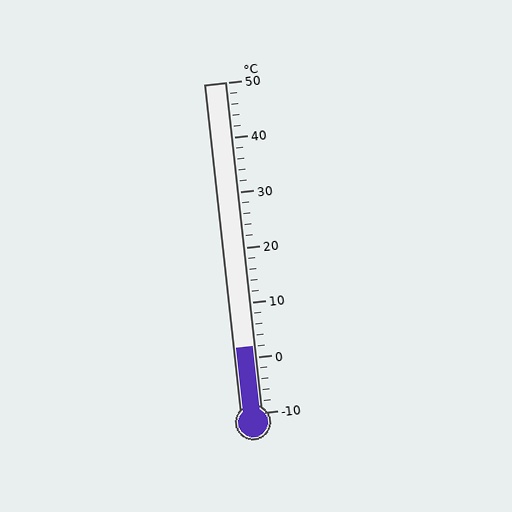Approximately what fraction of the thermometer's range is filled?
The thermometer is filled to approximately 20% of its range.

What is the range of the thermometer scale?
The thermometer scale ranges from -10°C to 50°C.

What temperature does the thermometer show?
The thermometer shows approximately 2°C.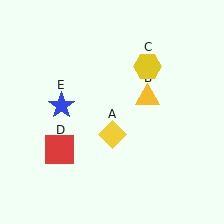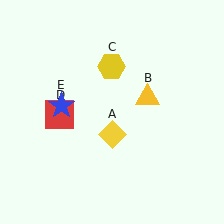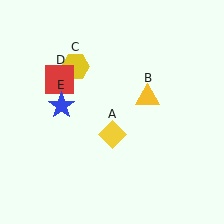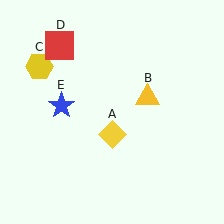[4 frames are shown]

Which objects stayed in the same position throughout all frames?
Yellow diamond (object A) and yellow triangle (object B) and blue star (object E) remained stationary.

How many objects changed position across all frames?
2 objects changed position: yellow hexagon (object C), red square (object D).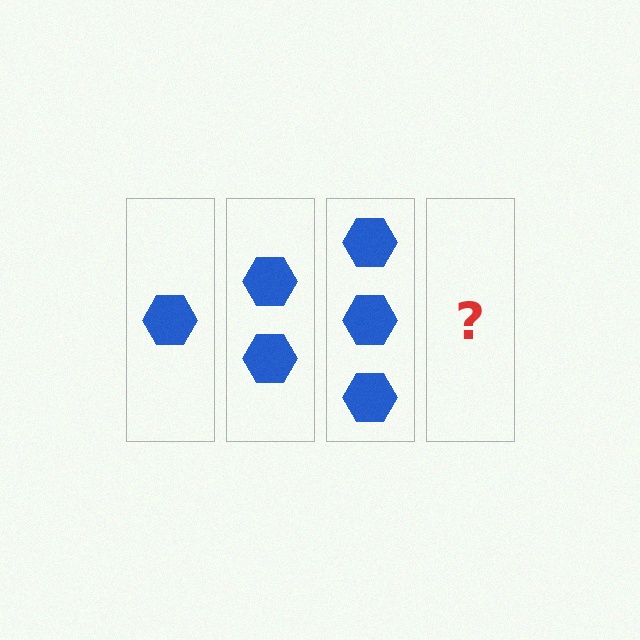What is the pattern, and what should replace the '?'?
The pattern is that each step adds one more hexagon. The '?' should be 4 hexagons.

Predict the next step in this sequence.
The next step is 4 hexagons.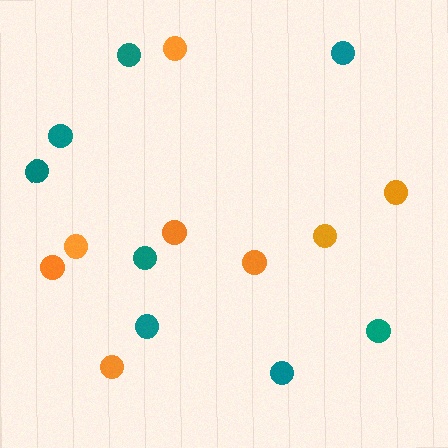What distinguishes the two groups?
There are 2 groups: one group of teal circles (8) and one group of orange circles (8).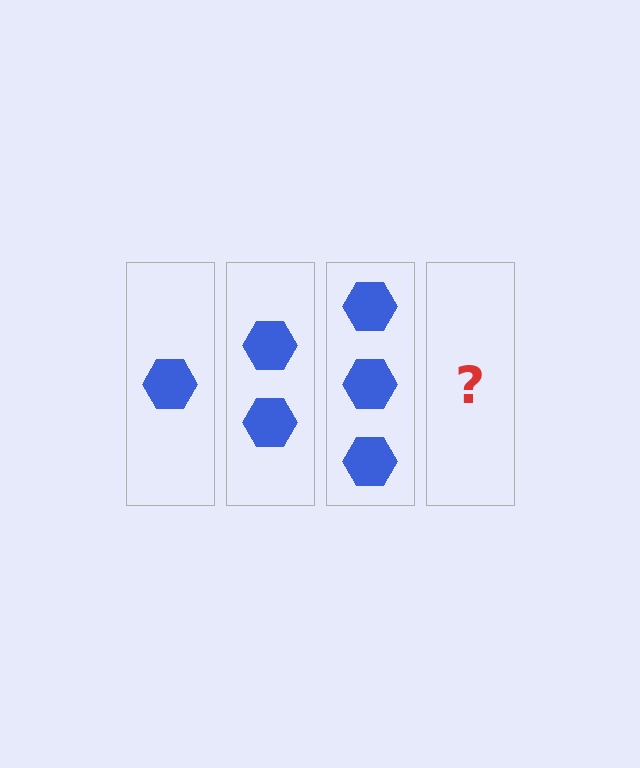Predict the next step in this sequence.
The next step is 4 hexagons.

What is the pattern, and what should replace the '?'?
The pattern is that each step adds one more hexagon. The '?' should be 4 hexagons.